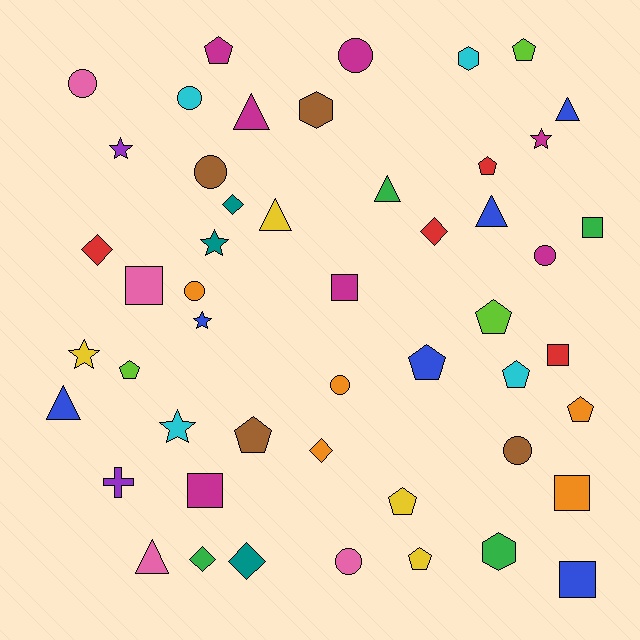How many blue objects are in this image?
There are 6 blue objects.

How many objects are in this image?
There are 50 objects.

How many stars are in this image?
There are 6 stars.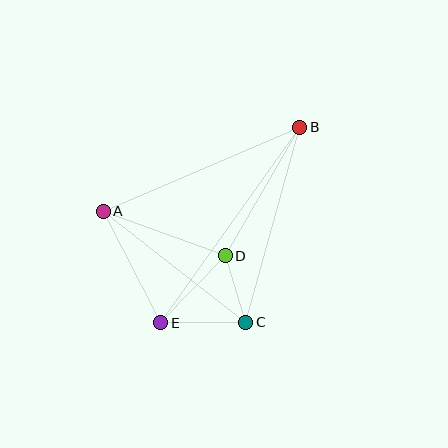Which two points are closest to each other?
Points C and D are closest to each other.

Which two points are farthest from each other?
Points B and E are farthest from each other.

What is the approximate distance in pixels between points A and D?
The distance between A and D is approximately 130 pixels.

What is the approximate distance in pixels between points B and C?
The distance between B and C is approximately 203 pixels.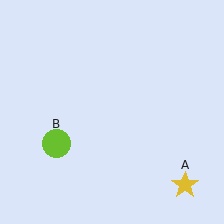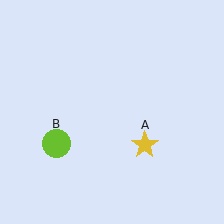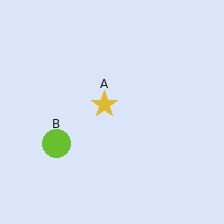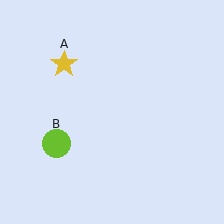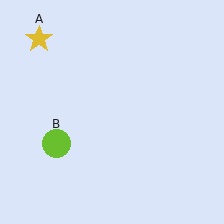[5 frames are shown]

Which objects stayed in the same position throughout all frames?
Lime circle (object B) remained stationary.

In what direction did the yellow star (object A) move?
The yellow star (object A) moved up and to the left.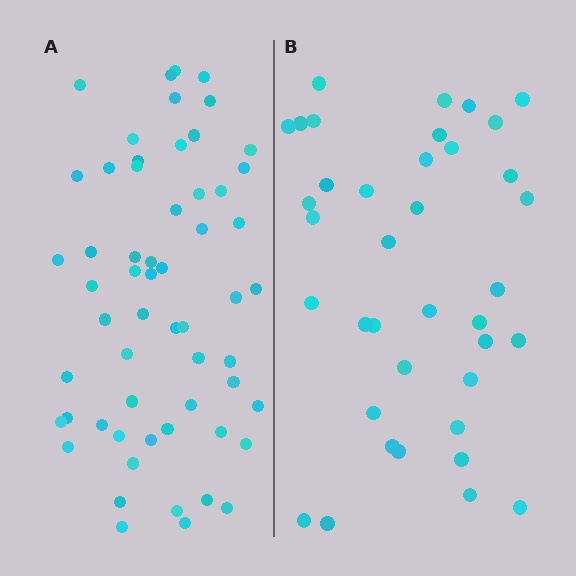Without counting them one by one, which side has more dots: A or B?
Region A (the left region) has more dots.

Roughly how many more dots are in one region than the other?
Region A has approximately 20 more dots than region B.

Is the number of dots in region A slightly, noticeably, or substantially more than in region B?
Region A has substantially more. The ratio is roughly 1.5 to 1.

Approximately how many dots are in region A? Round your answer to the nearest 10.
About 60 dots. (The exact count is 58, which rounds to 60.)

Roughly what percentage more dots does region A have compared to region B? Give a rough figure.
About 55% more.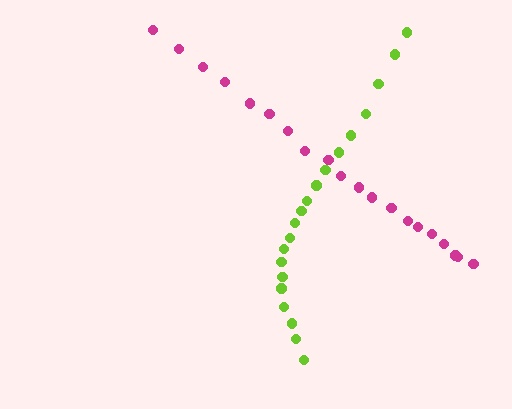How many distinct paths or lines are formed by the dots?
There are 2 distinct paths.